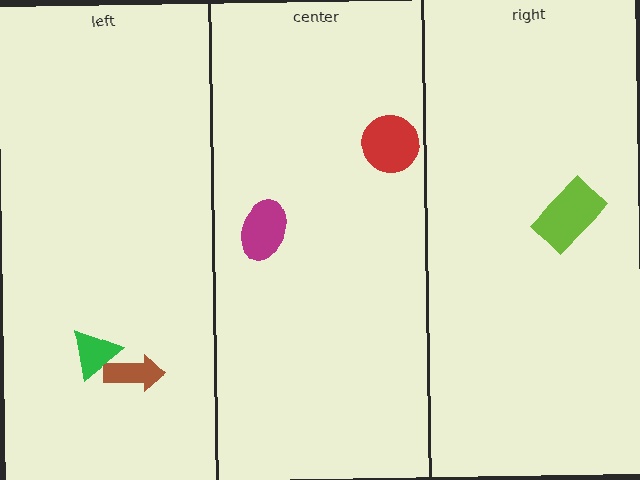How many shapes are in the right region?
1.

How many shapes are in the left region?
2.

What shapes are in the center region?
The red circle, the magenta ellipse.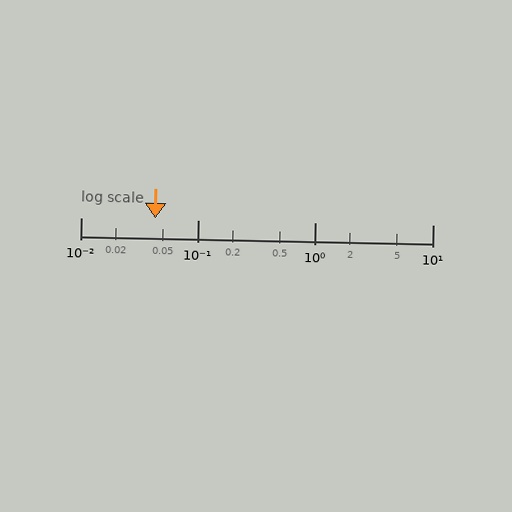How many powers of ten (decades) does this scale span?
The scale spans 3 decades, from 0.01 to 10.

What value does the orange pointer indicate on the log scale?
The pointer indicates approximately 0.043.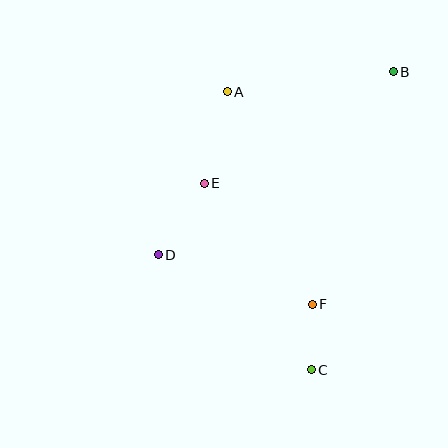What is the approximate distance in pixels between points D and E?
The distance between D and E is approximately 85 pixels.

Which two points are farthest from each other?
Points B and C are farthest from each other.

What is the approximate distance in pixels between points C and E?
The distance between C and E is approximately 215 pixels.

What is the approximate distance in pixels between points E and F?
The distance between E and F is approximately 162 pixels.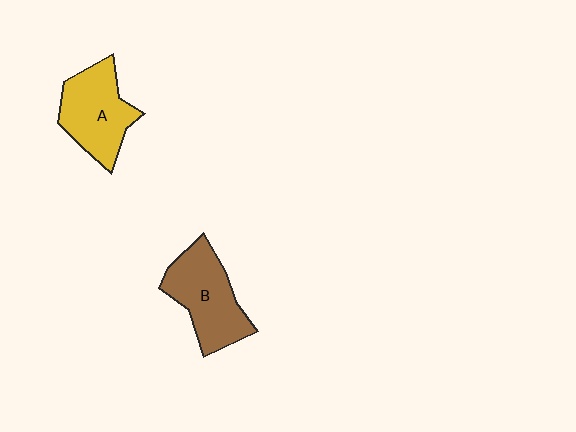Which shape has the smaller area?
Shape A (yellow).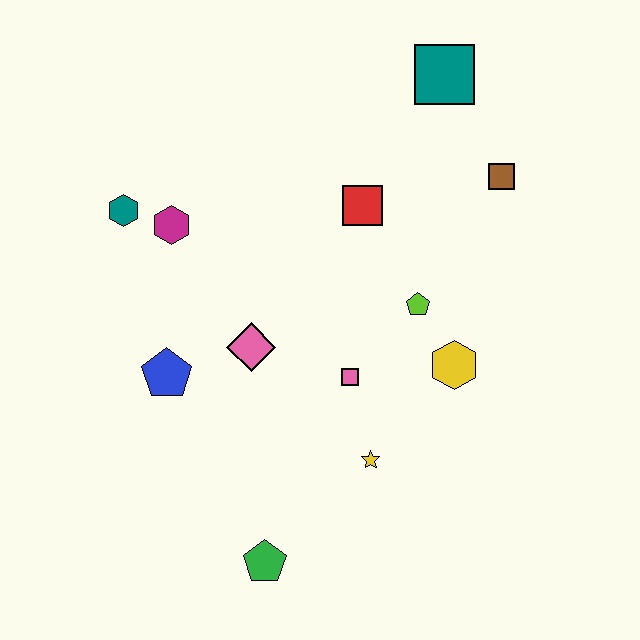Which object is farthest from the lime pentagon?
The teal hexagon is farthest from the lime pentagon.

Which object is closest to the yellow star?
The pink square is closest to the yellow star.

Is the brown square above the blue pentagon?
Yes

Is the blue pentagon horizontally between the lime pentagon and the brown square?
No